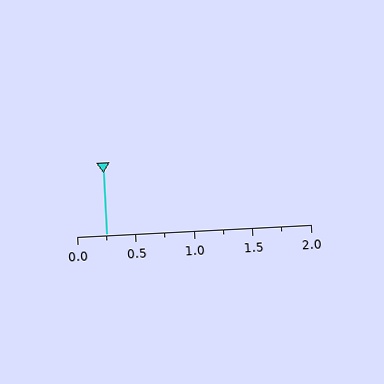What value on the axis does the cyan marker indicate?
The marker indicates approximately 0.25.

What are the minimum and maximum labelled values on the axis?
The axis runs from 0.0 to 2.0.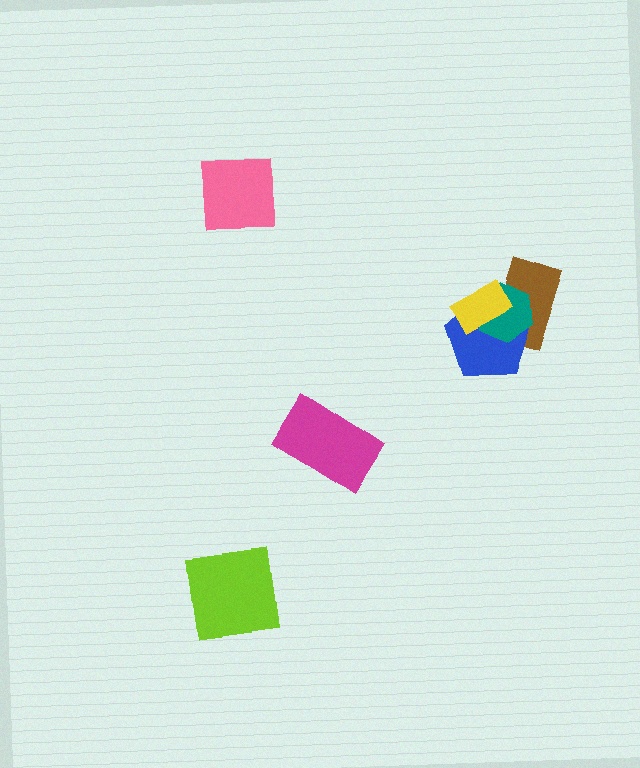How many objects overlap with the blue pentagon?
3 objects overlap with the blue pentagon.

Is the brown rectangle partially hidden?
Yes, it is partially covered by another shape.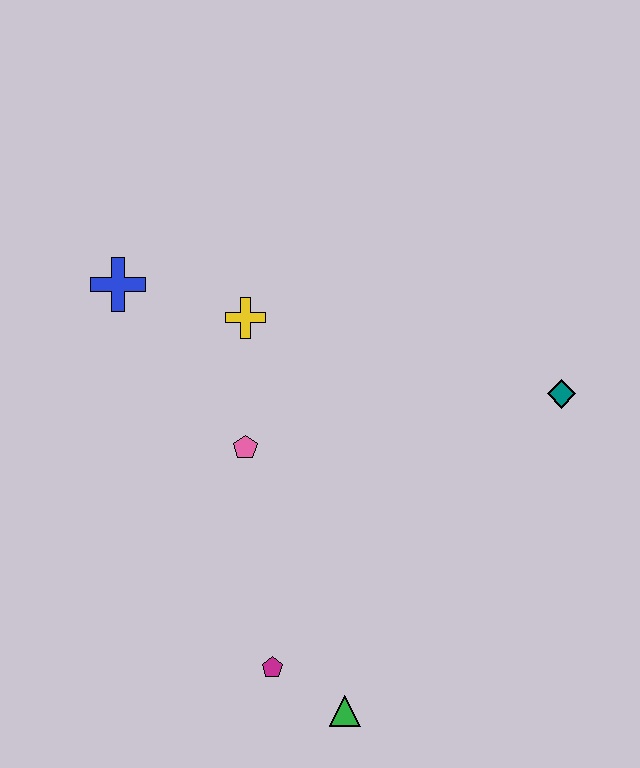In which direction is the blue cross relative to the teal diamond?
The blue cross is to the left of the teal diamond.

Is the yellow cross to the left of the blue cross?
No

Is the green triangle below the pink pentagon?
Yes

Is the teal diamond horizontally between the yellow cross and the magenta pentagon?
No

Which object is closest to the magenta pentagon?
The green triangle is closest to the magenta pentagon.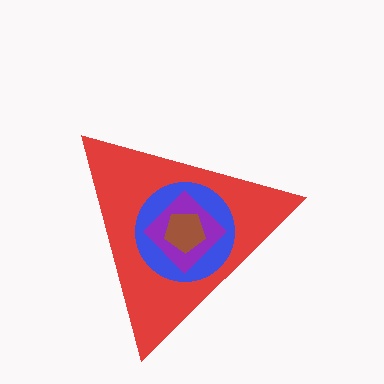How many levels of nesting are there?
4.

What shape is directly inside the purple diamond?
The brown pentagon.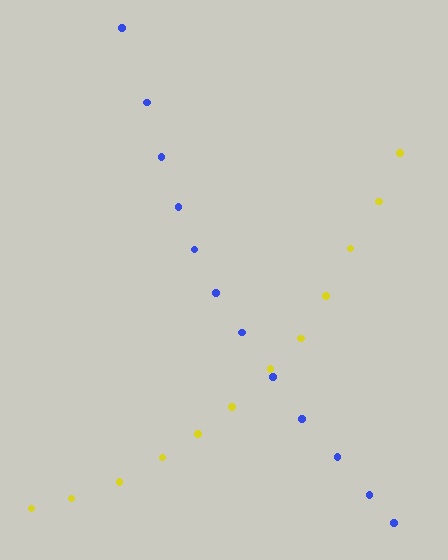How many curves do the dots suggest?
There are 2 distinct paths.